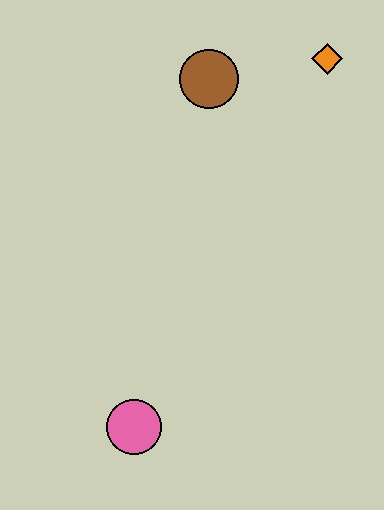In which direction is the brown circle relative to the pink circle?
The brown circle is above the pink circle.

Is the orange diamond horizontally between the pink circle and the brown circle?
No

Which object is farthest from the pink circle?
The orange diamond is farthest from the pink circle.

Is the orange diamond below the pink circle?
No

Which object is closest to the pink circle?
The brown circle is closest to the pink circle.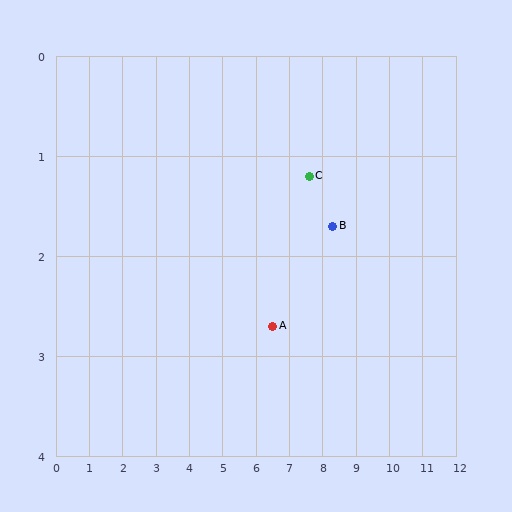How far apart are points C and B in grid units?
Points C and B are about 0.9 grid units apart.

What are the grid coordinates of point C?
Point C is at approximately (7.6, 1.2).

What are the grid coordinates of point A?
Point A is at approximately (6.5, 2.7).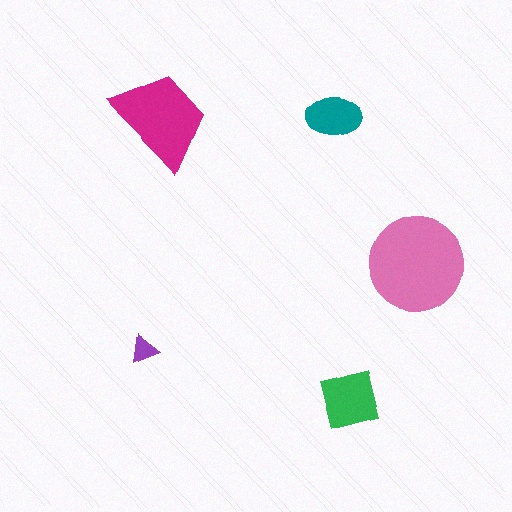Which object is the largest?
The pink circle.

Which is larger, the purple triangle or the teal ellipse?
The teal ellipse.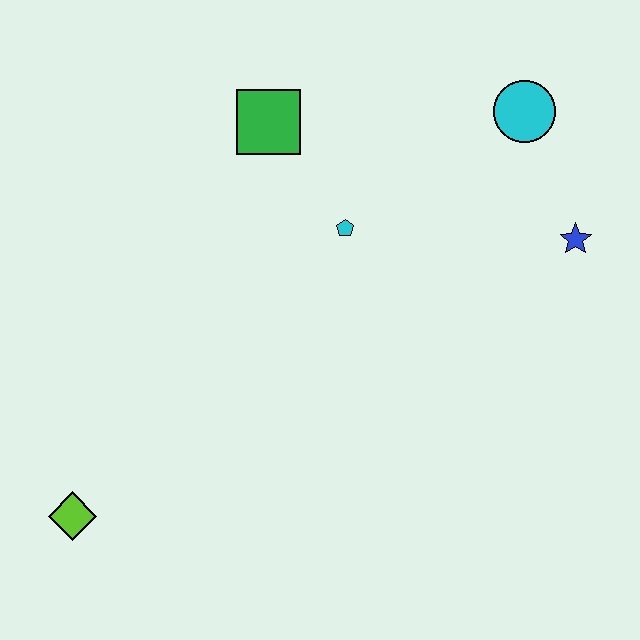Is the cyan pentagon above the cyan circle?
No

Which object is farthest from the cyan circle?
The lime diamond is farthest from the cyan circle.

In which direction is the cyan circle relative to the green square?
The cyan circle is to the right of the green square.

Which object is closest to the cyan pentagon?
The green square is closest to the cyan pentagon.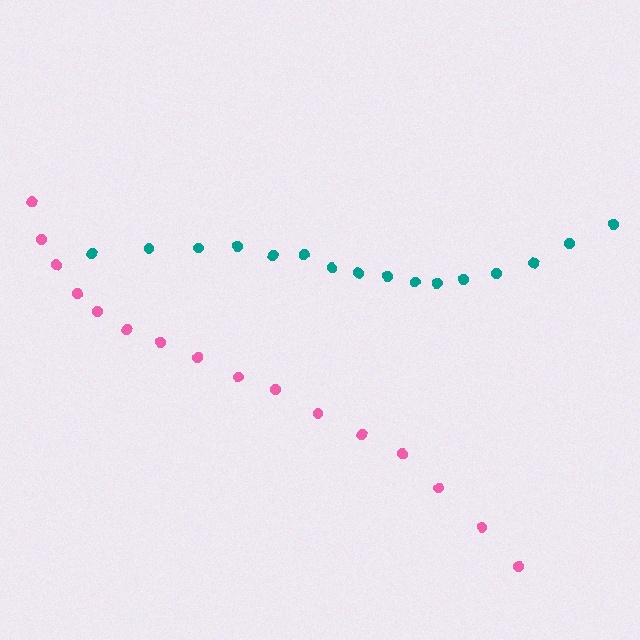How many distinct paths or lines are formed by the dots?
There are 2 distinct paths.